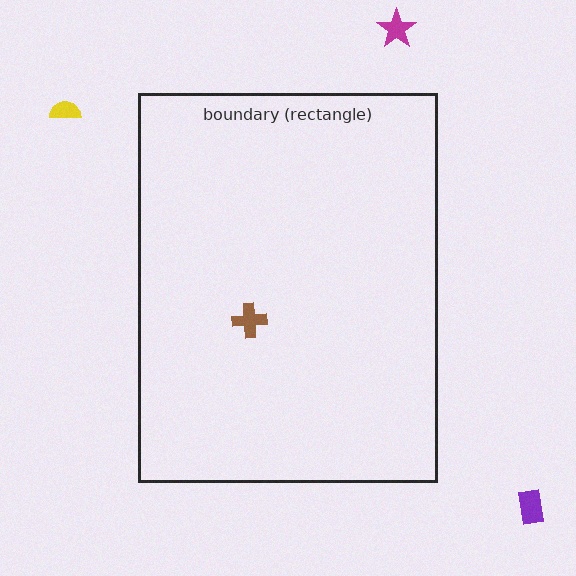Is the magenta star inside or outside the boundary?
Outside.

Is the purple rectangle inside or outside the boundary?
Outside.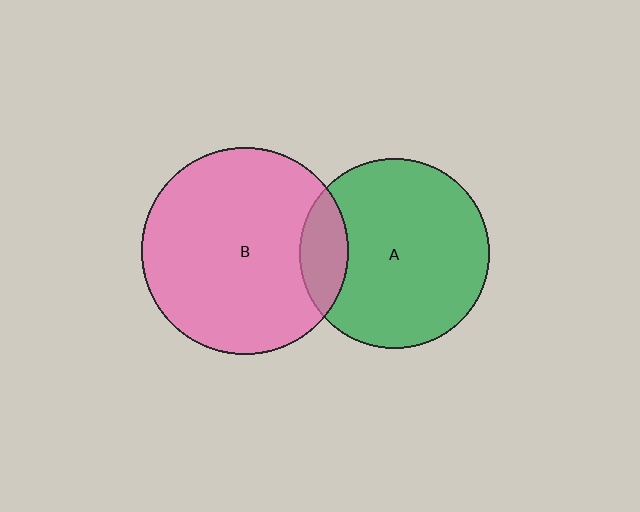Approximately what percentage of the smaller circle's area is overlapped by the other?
Approximately 15%.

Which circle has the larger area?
Circle B (pink).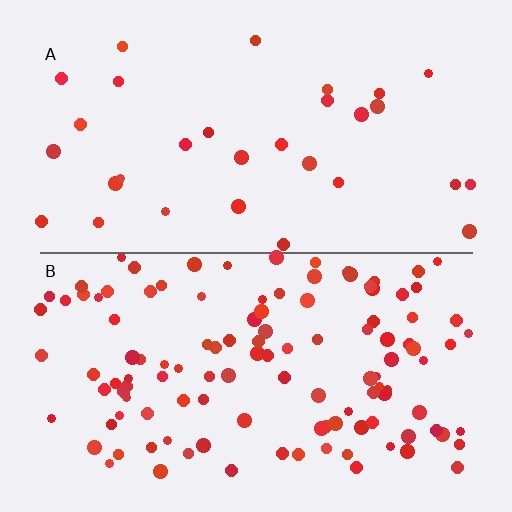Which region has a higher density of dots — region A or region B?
B (the bottom).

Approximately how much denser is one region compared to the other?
Approximately 3.8× — region B over region A.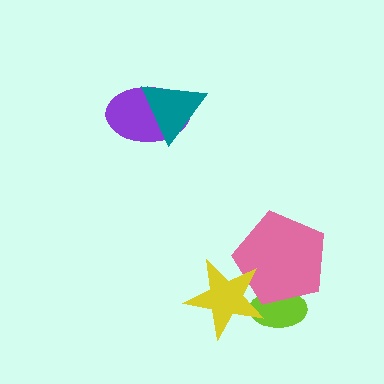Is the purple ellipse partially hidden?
Yes, it is partially covered by another shape.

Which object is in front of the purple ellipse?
The teal triangle is in front of the purple ellipse.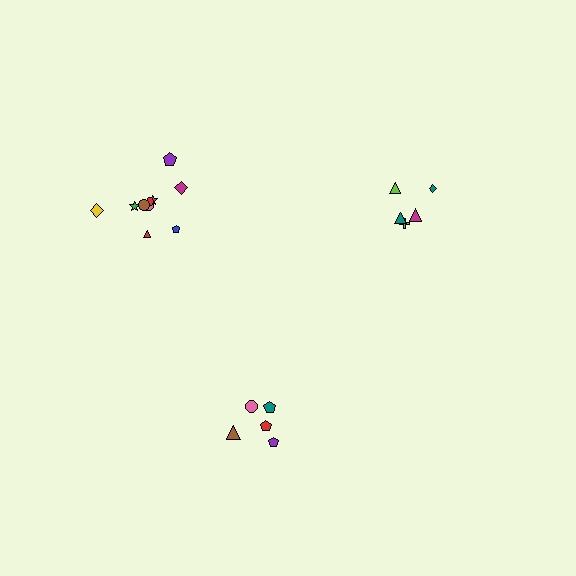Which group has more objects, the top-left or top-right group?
The top-left group.